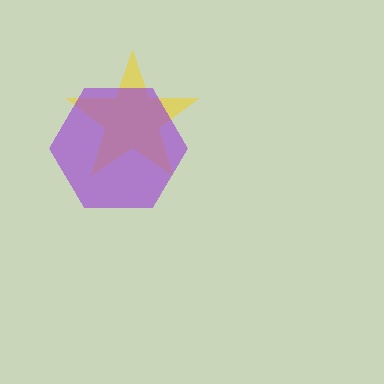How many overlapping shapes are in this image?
There are 2 overlapping shapes in the image.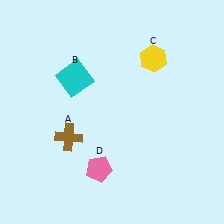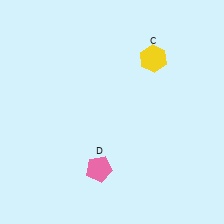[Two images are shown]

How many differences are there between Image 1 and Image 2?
There are 2 differences between the two images.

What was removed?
The cyan square (B), the brown cross (A) were removed in Image 2.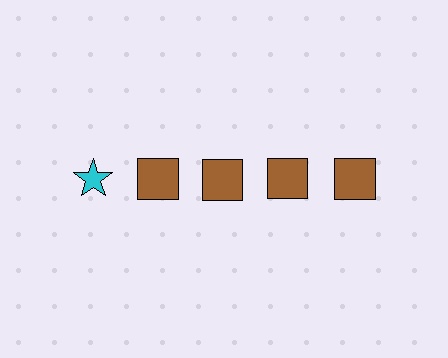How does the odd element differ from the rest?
It differs in both color (cyan instead of brown) and shape (star instead of square).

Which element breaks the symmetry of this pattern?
The cyan star in the top row, leftmost column breaks the symmetry. All other shapes are brown squares.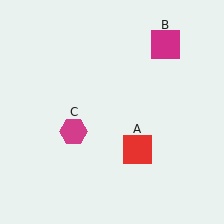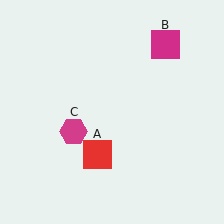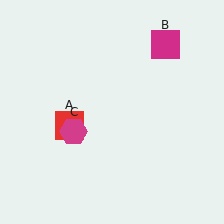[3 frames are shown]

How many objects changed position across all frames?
1 object changed position: red square (object A).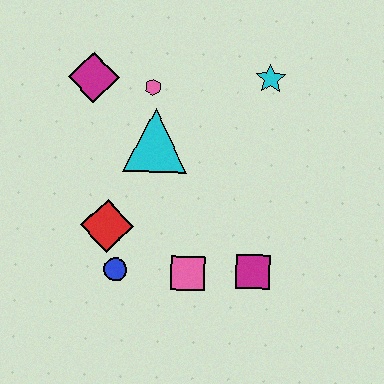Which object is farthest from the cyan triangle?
The magenta square is farthest from the cyan triangle.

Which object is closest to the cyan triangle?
The pink hexagon is closest to the cyan triangle.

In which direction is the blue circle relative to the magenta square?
The blue circle is to the left of the magenta square.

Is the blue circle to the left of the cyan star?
Yes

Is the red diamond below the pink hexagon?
Yes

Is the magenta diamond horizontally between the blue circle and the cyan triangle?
No